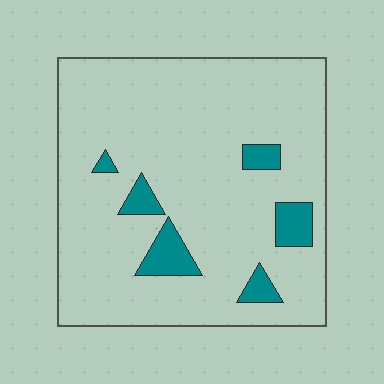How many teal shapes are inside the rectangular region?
6.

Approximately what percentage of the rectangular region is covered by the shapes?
Approximately 10%.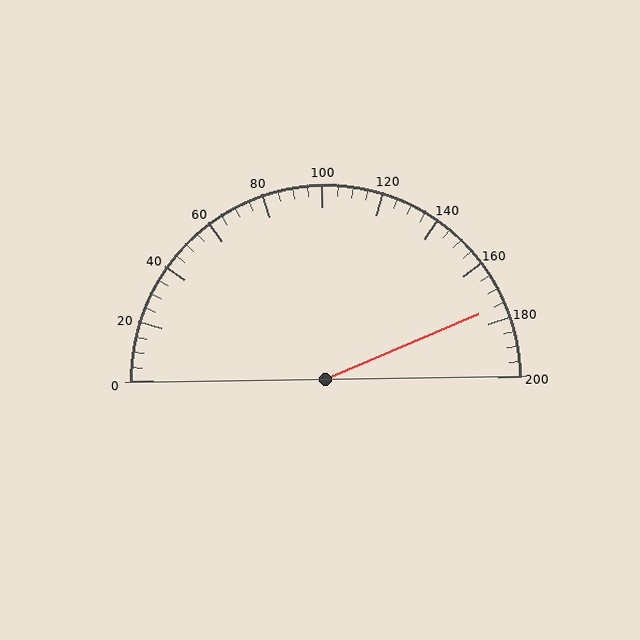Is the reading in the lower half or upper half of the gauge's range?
The reading is in the upper half of the range (0 to 200).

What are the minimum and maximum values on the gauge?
The gauge ranges from 0 to 200.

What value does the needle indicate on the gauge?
The needle indicates approximately 175.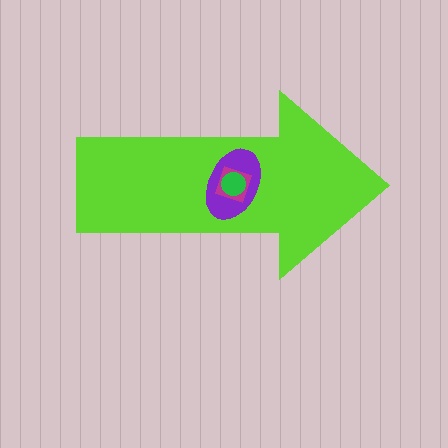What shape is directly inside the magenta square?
The green circle.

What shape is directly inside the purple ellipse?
The magenta square.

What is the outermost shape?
The lime arrow.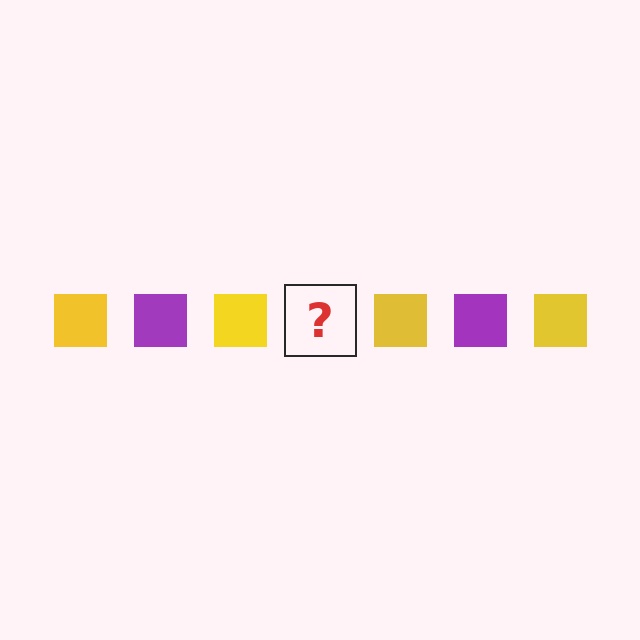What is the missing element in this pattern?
The missing element is a purple square.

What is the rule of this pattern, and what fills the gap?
The rule is that the pattern cycles through yellow, purple squares. The gap should be filled with a purple square.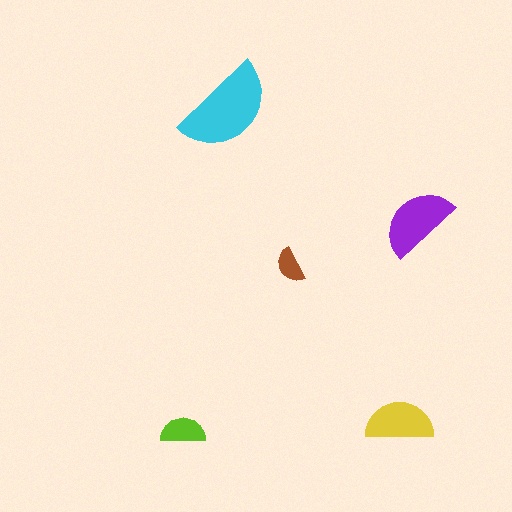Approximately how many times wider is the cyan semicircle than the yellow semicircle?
About 1.5 times wider.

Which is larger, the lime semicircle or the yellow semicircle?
The yellow one.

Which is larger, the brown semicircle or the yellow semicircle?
The yellow one.